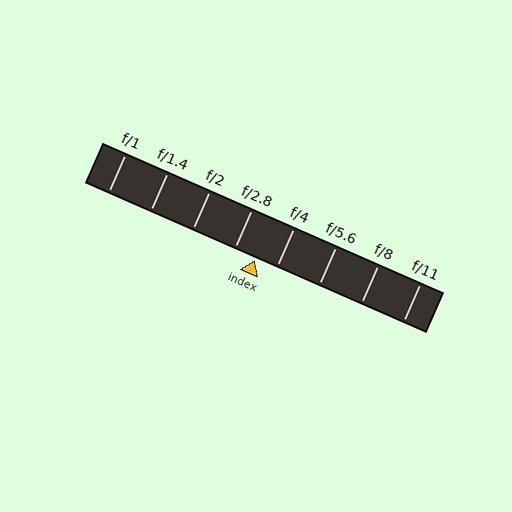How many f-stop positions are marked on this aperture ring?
There are 8 f-stop positions marked.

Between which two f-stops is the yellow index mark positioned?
The index mark is between f/2.8 and f/4.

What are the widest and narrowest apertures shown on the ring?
The widest aperture shown is f/1 and the narrowest is f/11.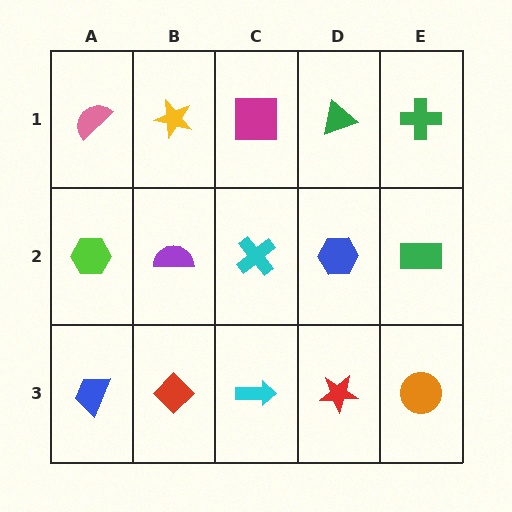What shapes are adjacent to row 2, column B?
A yellow star (row 1, column B), a red diamond (row 3, column B), a lime hexagon (row 2, column A), a cyan cross (row 2, column C).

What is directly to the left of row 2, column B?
A lime hexagon.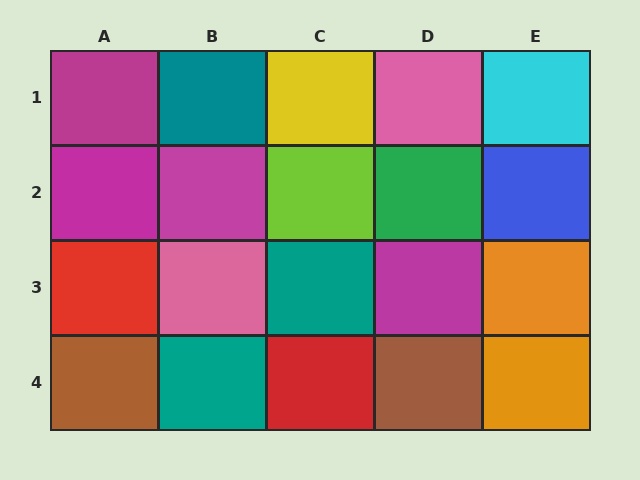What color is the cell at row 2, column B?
Magenta.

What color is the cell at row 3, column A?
Red.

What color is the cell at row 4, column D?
Brown.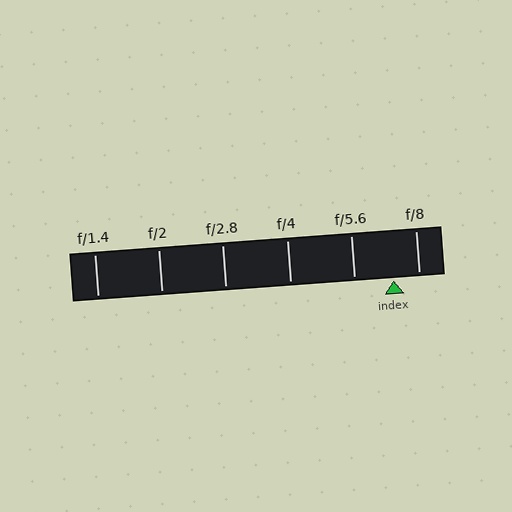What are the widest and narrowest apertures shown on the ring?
The widest aperture shown is f/1.4 and the narrowest is f/8.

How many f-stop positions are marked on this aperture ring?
There are 6 f-stop positions marked.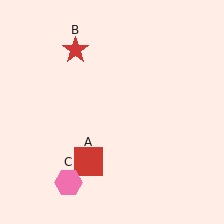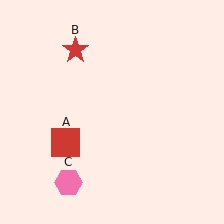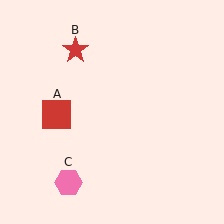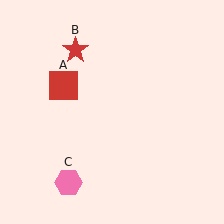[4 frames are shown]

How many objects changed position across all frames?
1 object changed position: red square (object A).